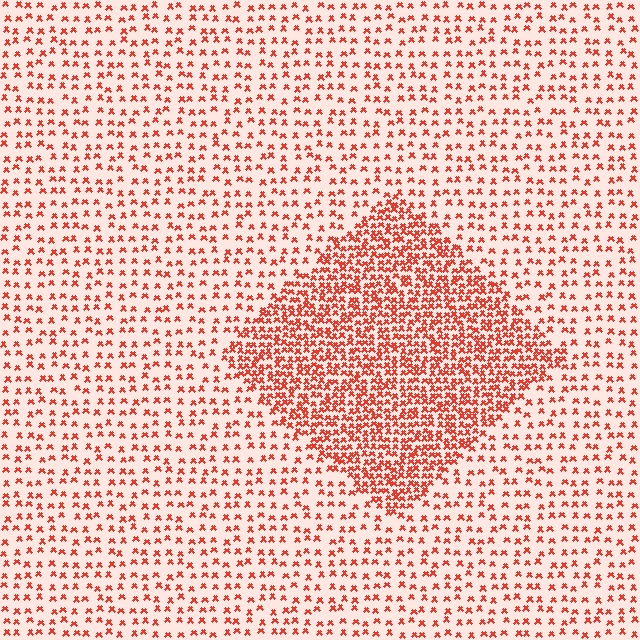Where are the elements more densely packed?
The elements are more densely packed inside the diamond boundary.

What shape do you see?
I see a diamond.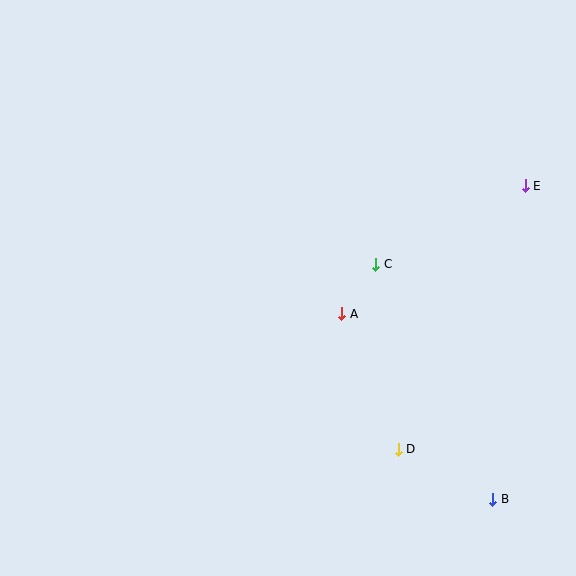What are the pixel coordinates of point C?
Point C is at (376, 264).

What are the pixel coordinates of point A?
Point A is at (342, 314).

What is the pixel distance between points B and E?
The distance between B and E is 315 pixels.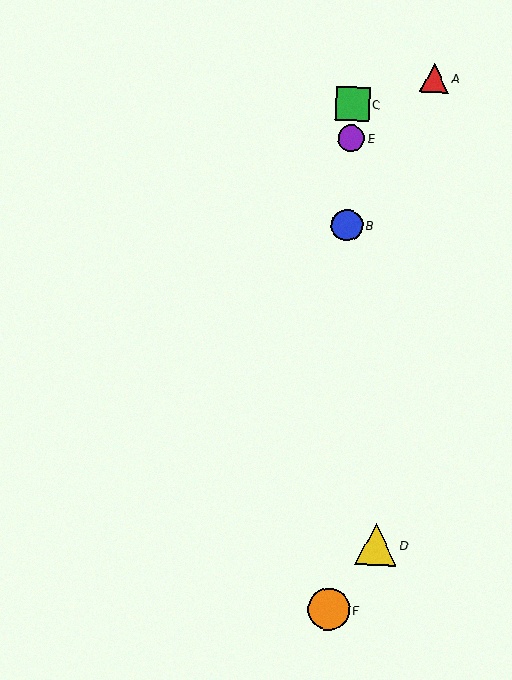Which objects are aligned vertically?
Objects B, C, E, F are aligned vertically.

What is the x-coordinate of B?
Object B is at x≈347.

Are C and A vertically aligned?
No, C is at x≈353 and A is at x≈434.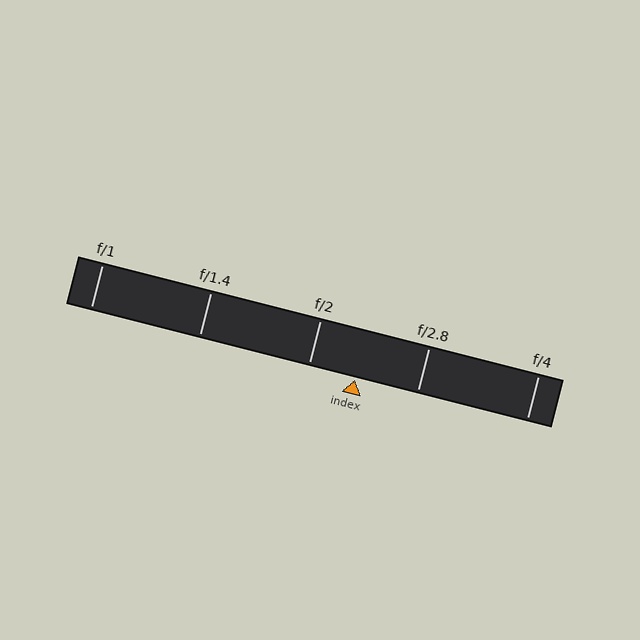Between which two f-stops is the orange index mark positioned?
The index mark is between f/2 and f/2.8.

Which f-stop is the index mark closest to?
The index mark is closest to f/2.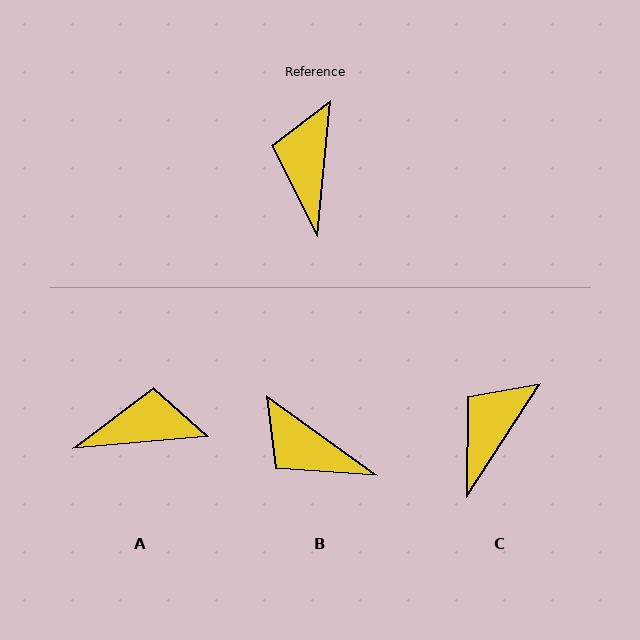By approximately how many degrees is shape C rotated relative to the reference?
Approximately 27 degrees clockwise.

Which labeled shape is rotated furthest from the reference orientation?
A, about 79 degrees away.